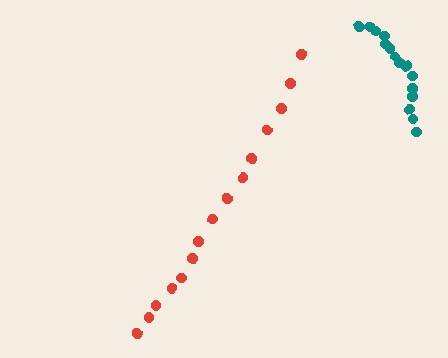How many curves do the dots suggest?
There are 2 distinct paths.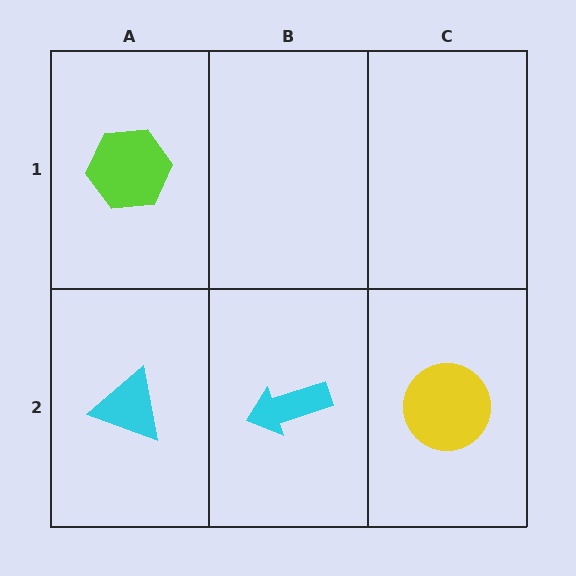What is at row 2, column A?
A cyan triangle.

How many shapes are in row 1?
1 shape.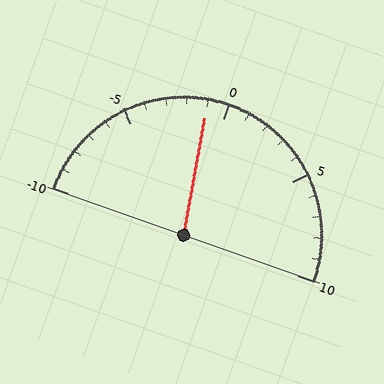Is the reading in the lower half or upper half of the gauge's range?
The reading is in the lower half of the range (-10 to 10).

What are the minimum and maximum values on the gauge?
The gauge ranges from -10 to 10.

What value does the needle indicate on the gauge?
The needle indicates approximately -1.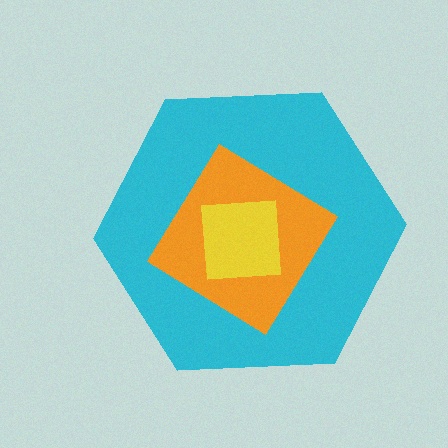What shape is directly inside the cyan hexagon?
The orange diamond.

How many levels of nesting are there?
3.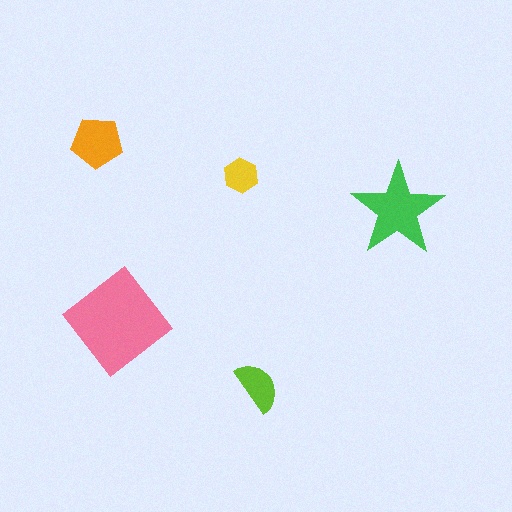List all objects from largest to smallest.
The pink diamond, the green star, the orange pentagon, the lime semicircle, the yellow hexagon.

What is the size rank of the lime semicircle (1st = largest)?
4th.